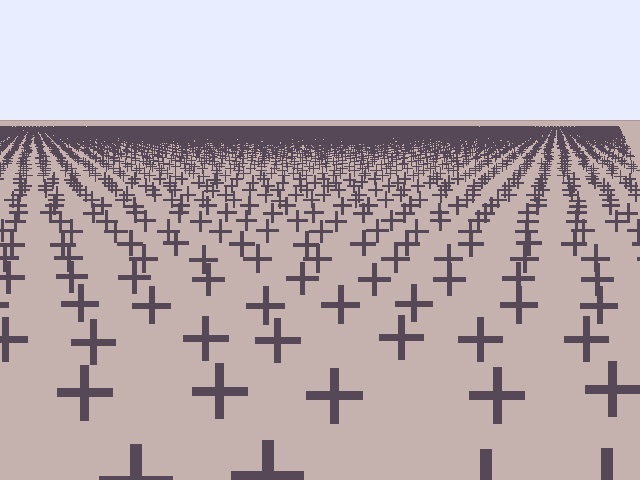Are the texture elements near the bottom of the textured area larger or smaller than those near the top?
Larger. Near the bottom, elements are closer to the viewer and appear at a bigger on-screen size.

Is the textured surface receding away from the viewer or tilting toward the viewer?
The surface is receding away from the viewer. Texture elements get smaller and denser toward the top.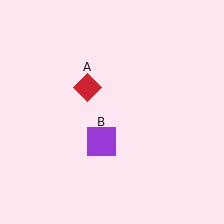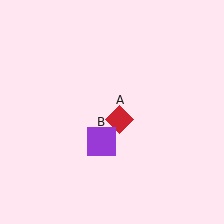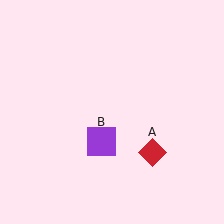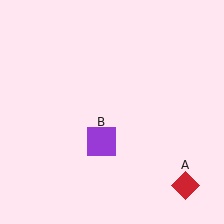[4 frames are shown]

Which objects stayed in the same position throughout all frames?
Purple square (object B) remained stationary.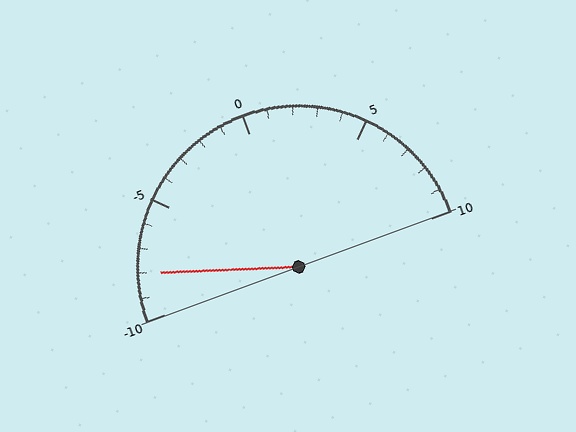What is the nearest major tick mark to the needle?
The nearest major tick mark is -10.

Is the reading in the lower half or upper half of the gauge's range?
The reading is in the lower half of the range (-10 to 10).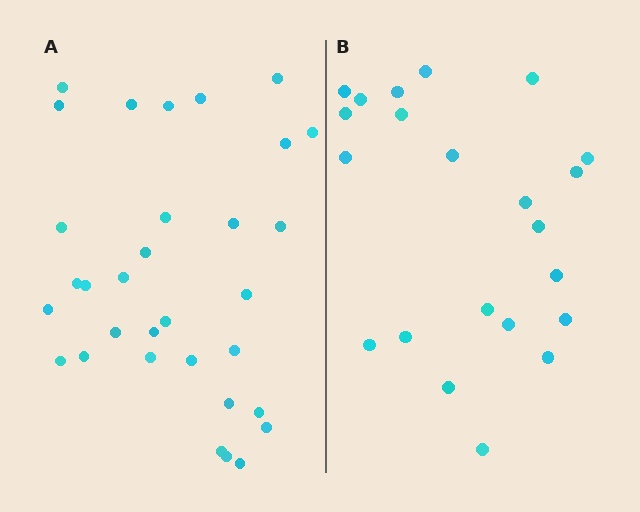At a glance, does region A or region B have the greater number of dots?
Region A (the left region) has more dots.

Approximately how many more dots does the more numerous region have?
Region A has roughly 10 or so more dots than region B.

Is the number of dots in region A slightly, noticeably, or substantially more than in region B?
Region A has substantially more. The ratio is roughly 1.5 to 1.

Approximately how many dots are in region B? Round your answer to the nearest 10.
About 20 dots. (The exact count is 22, which rounds to 20.)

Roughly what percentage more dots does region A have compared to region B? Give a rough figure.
About 45% more.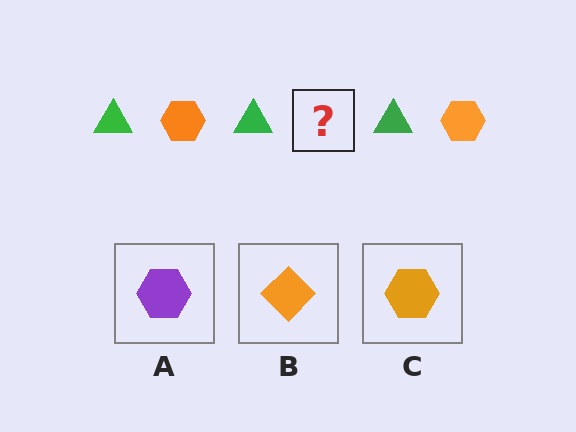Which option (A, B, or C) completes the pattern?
C.